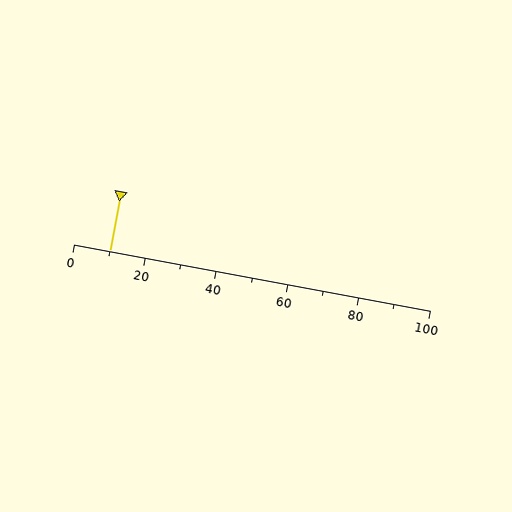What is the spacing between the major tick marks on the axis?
The major ticks are spaced 20 apart.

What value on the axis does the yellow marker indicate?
The marker indicates approximately 10.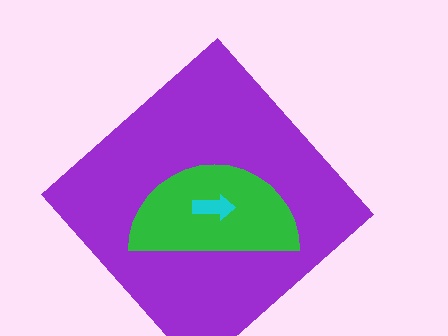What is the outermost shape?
The purple diamond.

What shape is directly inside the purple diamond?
The green semicircle.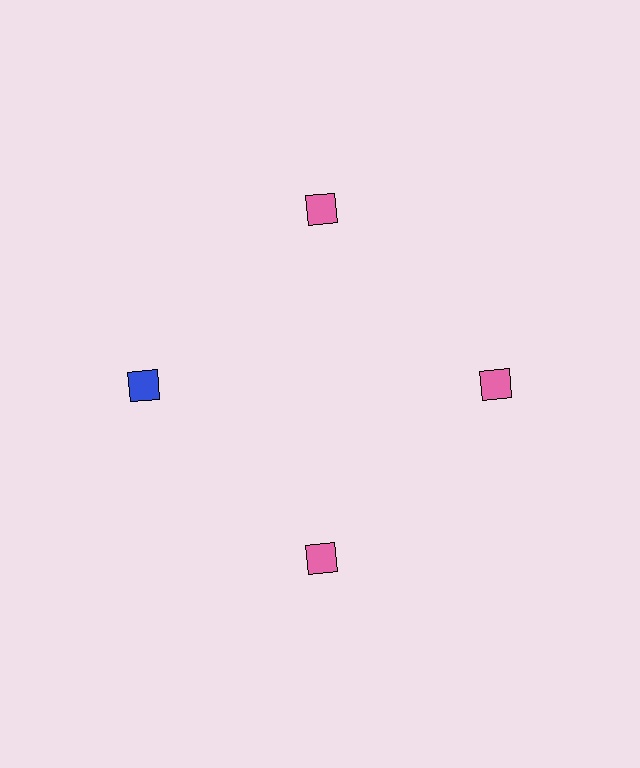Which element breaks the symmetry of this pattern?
The blue diamond at roughly the 9 o'clock position breaks the symmetry. All other shapes are pink diamonds.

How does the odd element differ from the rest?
It has a different color: blue instead of pink.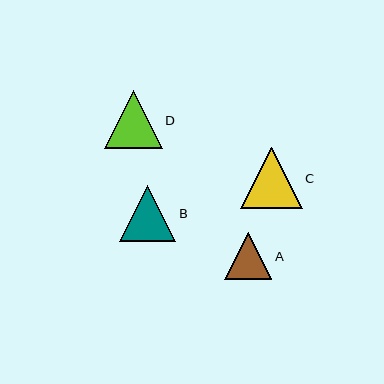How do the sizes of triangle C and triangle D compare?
Triangle C and triangle D are approximately the same size.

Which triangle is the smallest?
Triangle A is the smallest with a size of approximately 47 pixels.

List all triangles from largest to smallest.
From largest to smallest: C, D, B, A.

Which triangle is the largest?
Triangle C is the largest with a size of approximately 62 pixels.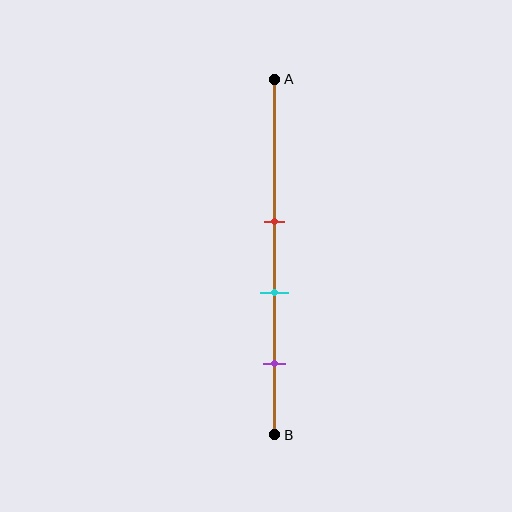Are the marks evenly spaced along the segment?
Yes, the marks are approximately evenly spaced.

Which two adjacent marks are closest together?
The red and cyan marks are the closest adjacent pair.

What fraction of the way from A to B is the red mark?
The red mark is approximately 40% (0.4) of the way from A to B.